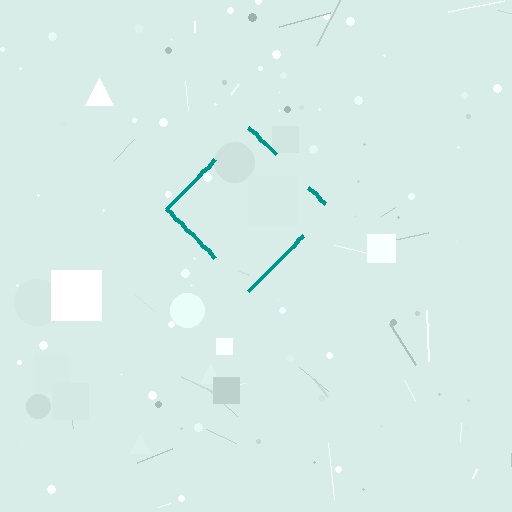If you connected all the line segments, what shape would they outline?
They would outline a diamond.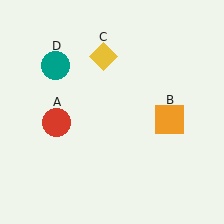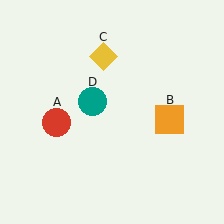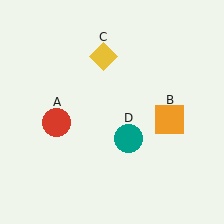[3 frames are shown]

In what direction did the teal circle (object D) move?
The teal circle (object D) moved down and to the right.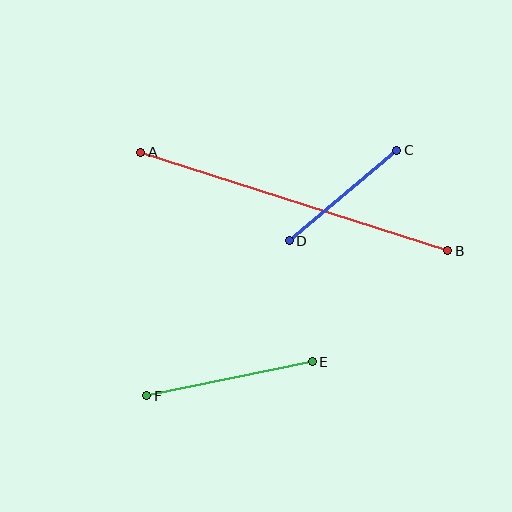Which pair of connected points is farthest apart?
Points A and B are farthest apart.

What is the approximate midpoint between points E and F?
The midpoint is at approximately (230, 379) pixels.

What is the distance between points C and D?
The distance is approximately 140 pixels.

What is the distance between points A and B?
The distance is approximately 323 pixels.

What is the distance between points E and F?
The distance is approximately 169 pixels.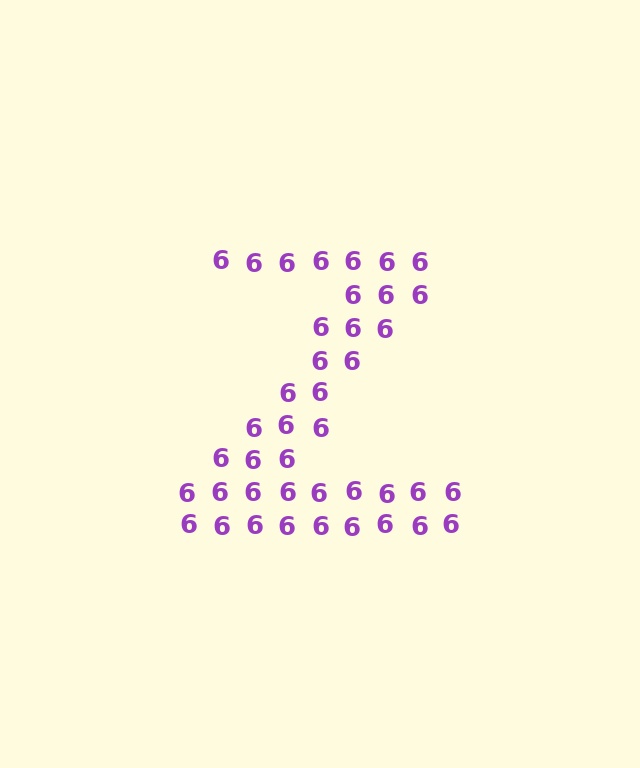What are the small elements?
The small elements are digit 6's.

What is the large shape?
The large shape is the letter Z.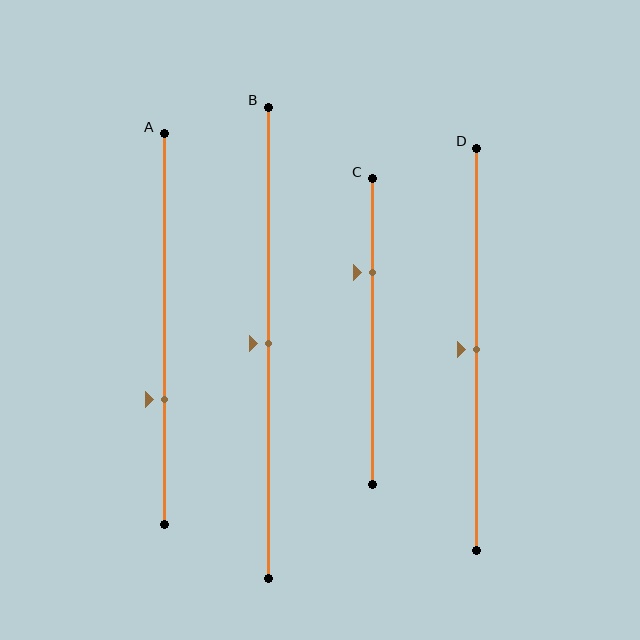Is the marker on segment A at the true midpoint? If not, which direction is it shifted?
No, the marker on segment A is shifted downward by about 18% of the segment length.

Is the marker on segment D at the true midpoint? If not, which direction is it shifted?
Yes, the marker on segment D is at the true midpoint.